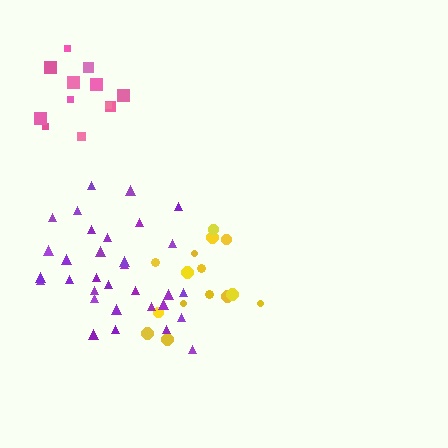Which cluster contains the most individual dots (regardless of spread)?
Purple (32).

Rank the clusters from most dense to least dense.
purple, yellow, pink.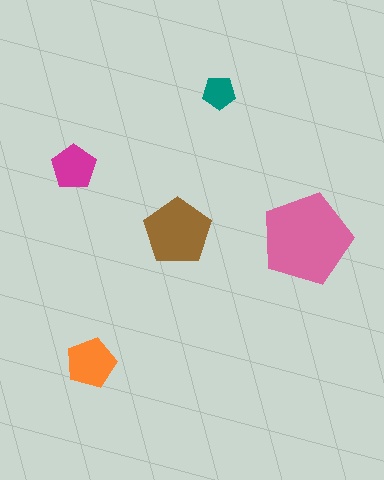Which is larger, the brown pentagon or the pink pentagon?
The pink one.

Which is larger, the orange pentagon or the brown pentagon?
The brown one.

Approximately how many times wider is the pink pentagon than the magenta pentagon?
About 2 times wider.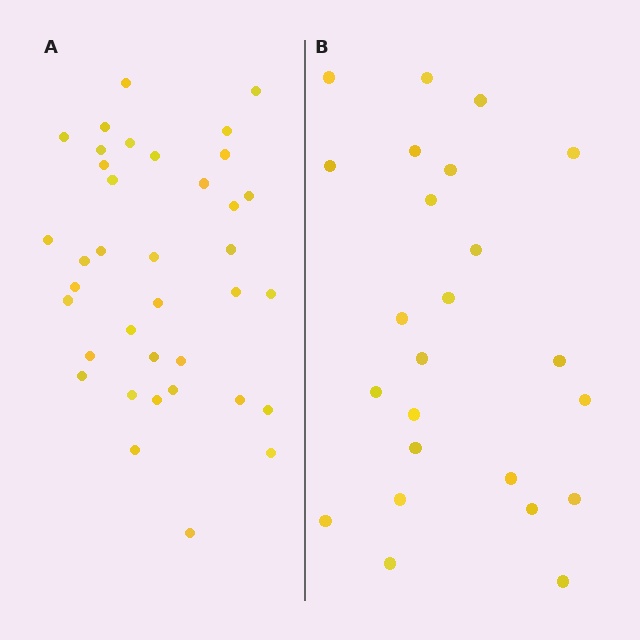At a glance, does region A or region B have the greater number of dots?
Region A (the left region) has more dots.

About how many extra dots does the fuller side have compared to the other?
Region A has approximately 15 more dots than region B.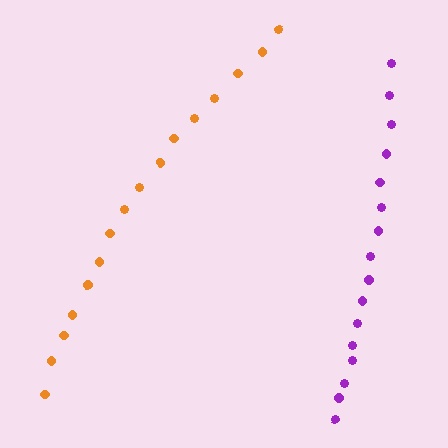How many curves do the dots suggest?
There are 2 distinct paths.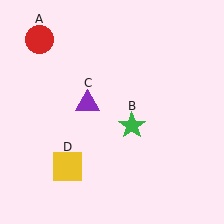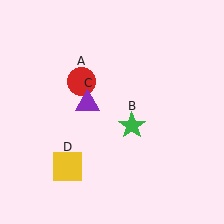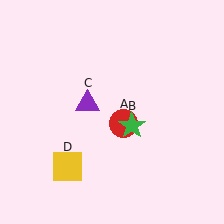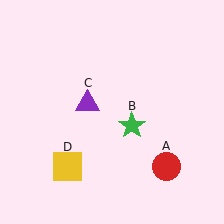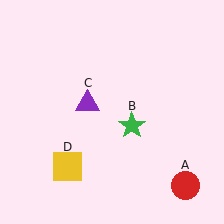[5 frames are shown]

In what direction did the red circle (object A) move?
The red circle (object A) moved down and to the right.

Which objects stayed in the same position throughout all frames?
Green star (object B) and purple triangle (object C) and yellow square (object D) remained stationary.